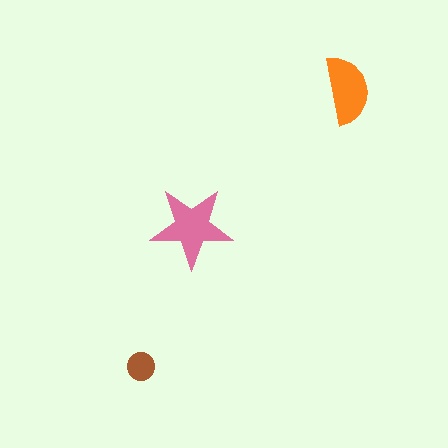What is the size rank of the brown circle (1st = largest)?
3rd.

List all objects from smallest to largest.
The brown circle, the orange semicircle, the pink star.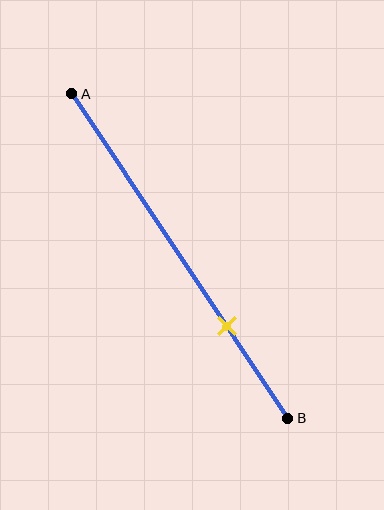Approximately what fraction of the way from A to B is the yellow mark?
The yellow mark is approximately 70% of the way from A to B.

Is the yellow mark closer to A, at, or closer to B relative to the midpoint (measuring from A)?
The yellow mark is closer to point B than the midpoint of segment AB.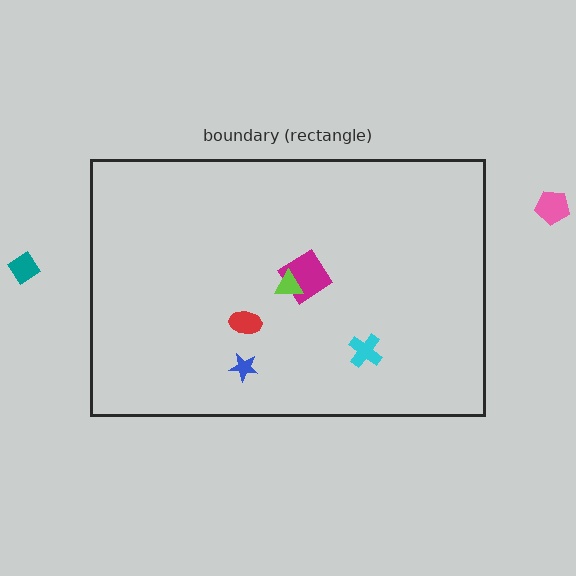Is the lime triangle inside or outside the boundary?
Inside.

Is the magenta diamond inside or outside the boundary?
Inside.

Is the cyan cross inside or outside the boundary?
Inside.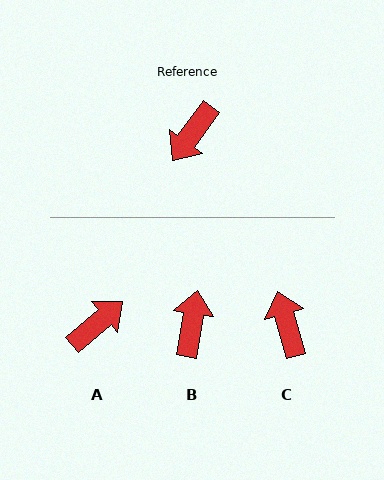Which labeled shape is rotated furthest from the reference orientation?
A, about 167 degrees away.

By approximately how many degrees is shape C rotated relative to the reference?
Approximately 128 degrees clockwise.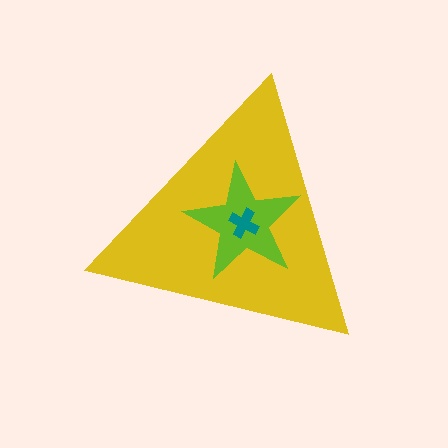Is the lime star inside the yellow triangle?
Yes.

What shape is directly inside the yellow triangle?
The lime star.